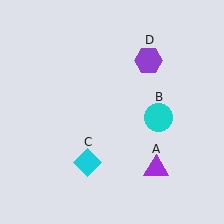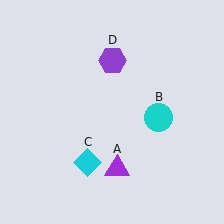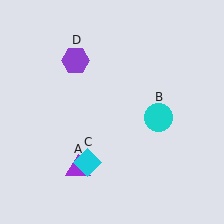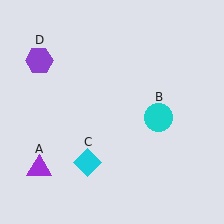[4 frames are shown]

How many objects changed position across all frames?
2 objects changed position: purple triangle (object A), purple hexagon (object D).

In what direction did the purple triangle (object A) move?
The purple triangle (object A) moved left.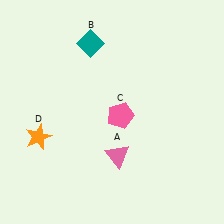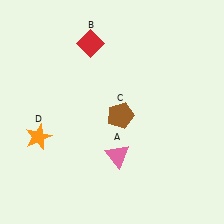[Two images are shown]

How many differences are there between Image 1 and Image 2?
There are 2 differences between the two images.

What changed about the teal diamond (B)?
In Image 1, B is teal. In Image 2, it changed to red.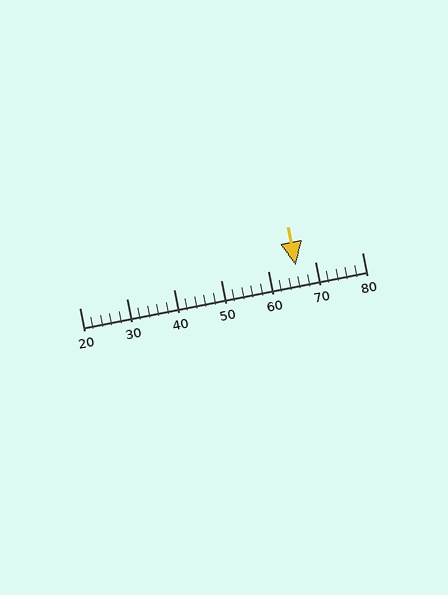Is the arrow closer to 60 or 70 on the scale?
The arrow is closer to 70.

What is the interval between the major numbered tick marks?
The major tick marks are spaced 10 units apart.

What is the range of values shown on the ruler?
The ruler shows values from 20 to 80.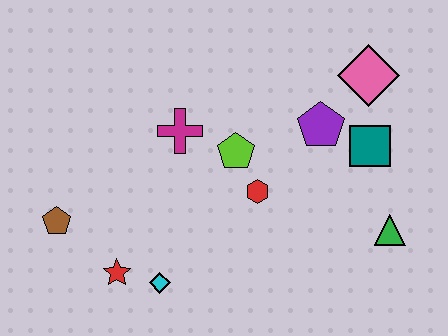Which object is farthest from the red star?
The pink diamond is farthest from the red star.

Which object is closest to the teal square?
The purple pentagon is closest to the teal square.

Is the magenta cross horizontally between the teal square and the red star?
Yes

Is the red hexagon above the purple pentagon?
No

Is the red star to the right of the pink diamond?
No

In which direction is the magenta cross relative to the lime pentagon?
The magenta cross is to the left of the lime pentagon.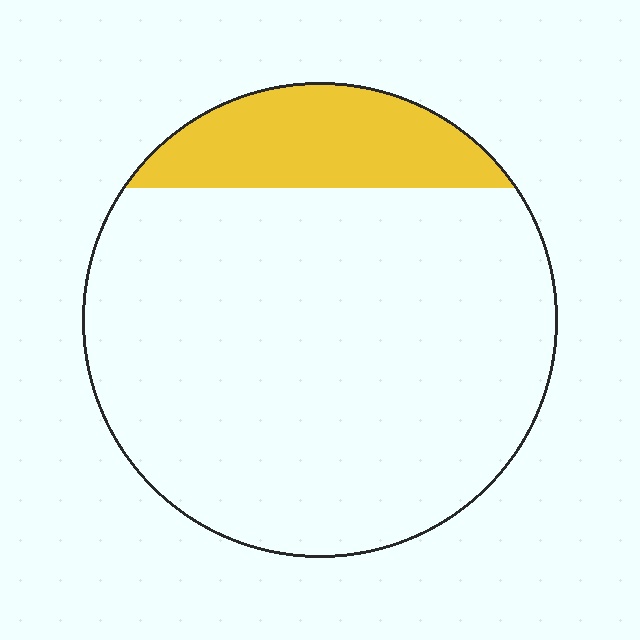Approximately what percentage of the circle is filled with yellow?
Approximately 15%.